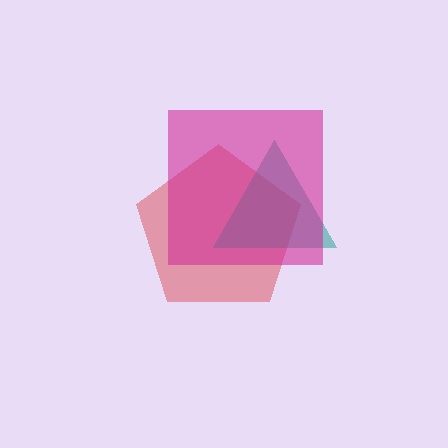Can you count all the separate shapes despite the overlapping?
Yes, there are 3 separate shapes.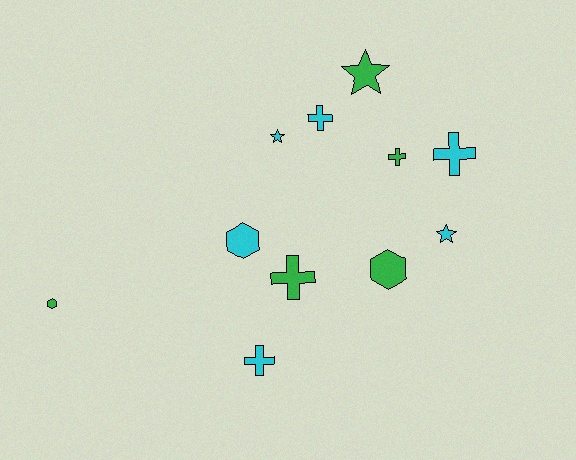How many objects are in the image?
There are 11 objects.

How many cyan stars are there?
There are 2 cyan stars.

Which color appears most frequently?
Cyan, with 6 objects.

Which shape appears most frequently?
Cross, with 5 objects.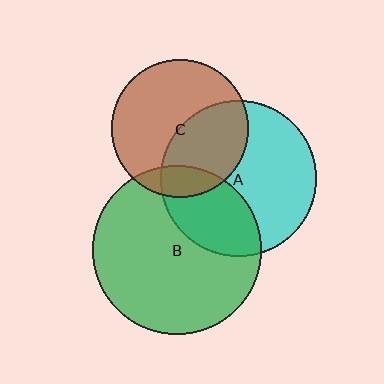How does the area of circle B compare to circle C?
Approximately 1.5 times.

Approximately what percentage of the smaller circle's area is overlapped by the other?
Approximately 35%.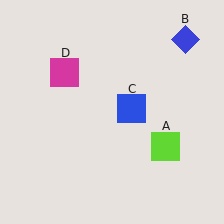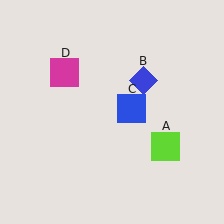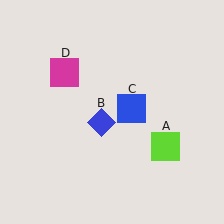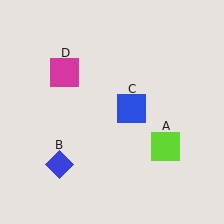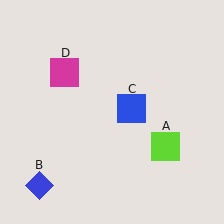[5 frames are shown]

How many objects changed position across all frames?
1 object changed position: blue diamond (object B).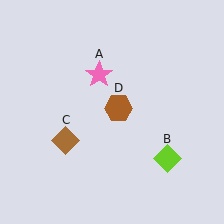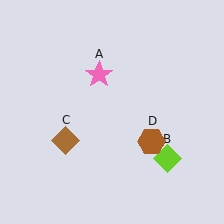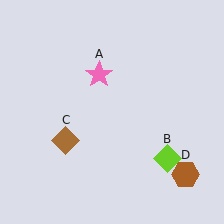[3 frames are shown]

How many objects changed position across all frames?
1 object changed position: brown hexagon (object D).